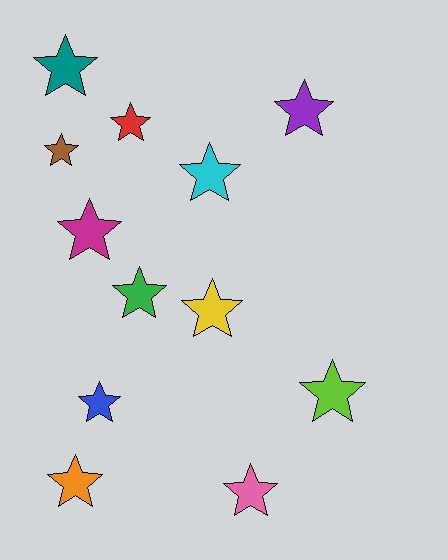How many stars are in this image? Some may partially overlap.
There are 12 stars.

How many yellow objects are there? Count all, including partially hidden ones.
There is 1 yellow object.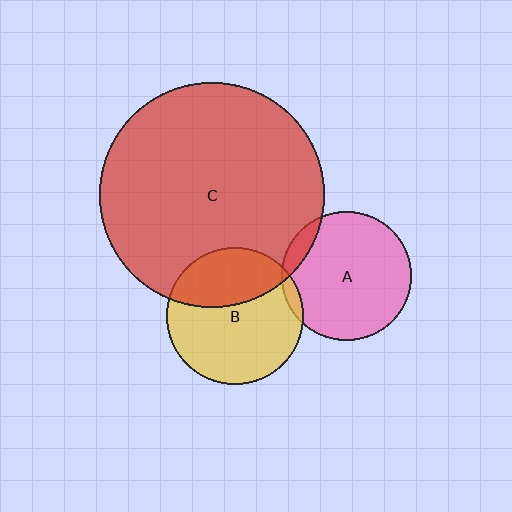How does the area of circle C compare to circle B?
Approximately 2.7 times.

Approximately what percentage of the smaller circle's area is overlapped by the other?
Approximately 10%.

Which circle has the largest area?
Circle C (red).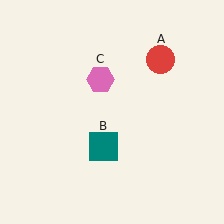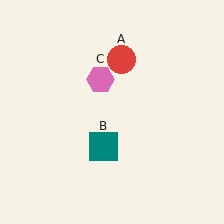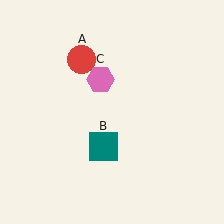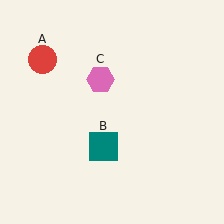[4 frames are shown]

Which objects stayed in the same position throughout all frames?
Teal square (object B) and pink hexagon (object C) remained stationary.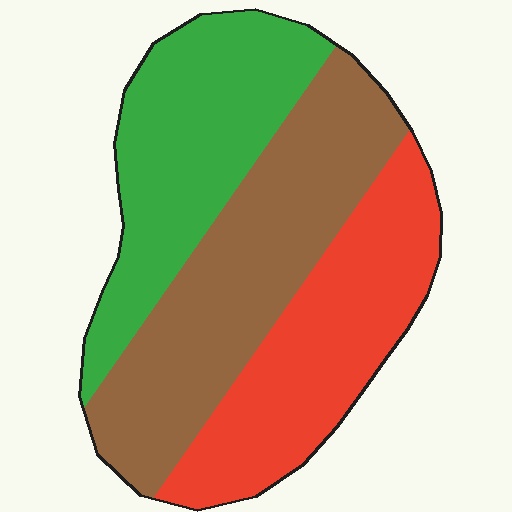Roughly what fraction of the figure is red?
Red takes up about one third (1/3) of the figure.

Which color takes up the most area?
Brown, at roughly 40%.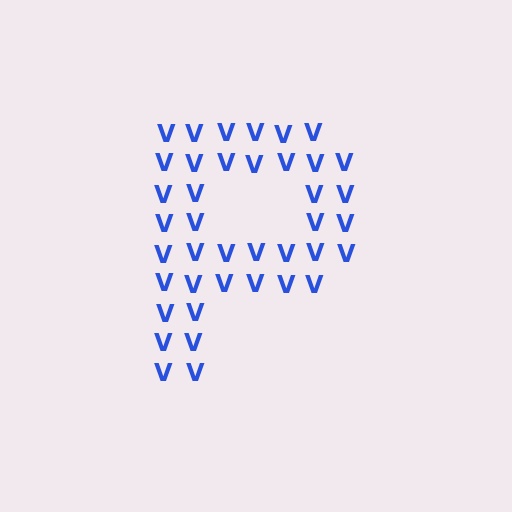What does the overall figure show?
The overall figure shows the letter P.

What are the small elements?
The small elements are letter V's.